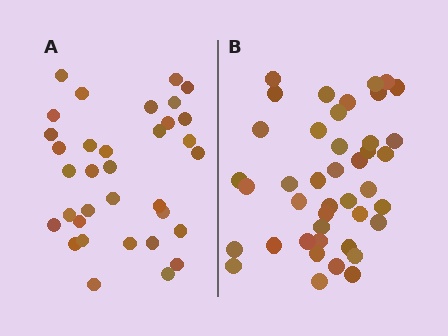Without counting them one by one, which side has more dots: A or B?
Region B (the right region) has more dots.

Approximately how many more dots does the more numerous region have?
Region B has roughly 8 or so more dots than region A.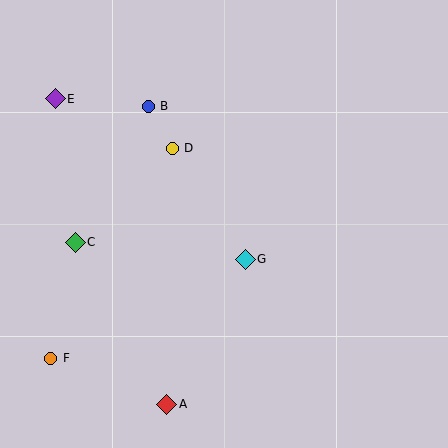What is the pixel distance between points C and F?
The distance between C and F is 118 pixels.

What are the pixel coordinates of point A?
Point A is at (167, 404).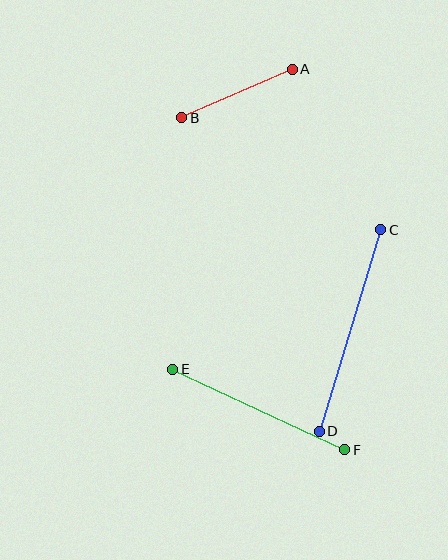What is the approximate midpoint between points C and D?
The midpoint is at approximately (350, 330) pixels.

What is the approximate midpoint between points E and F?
The midpoint is at approximately (259, 410) pixels.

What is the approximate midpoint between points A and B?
The midpoint is at approximately (237, 94) pixels.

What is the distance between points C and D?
The distance is approximately 211 pixels.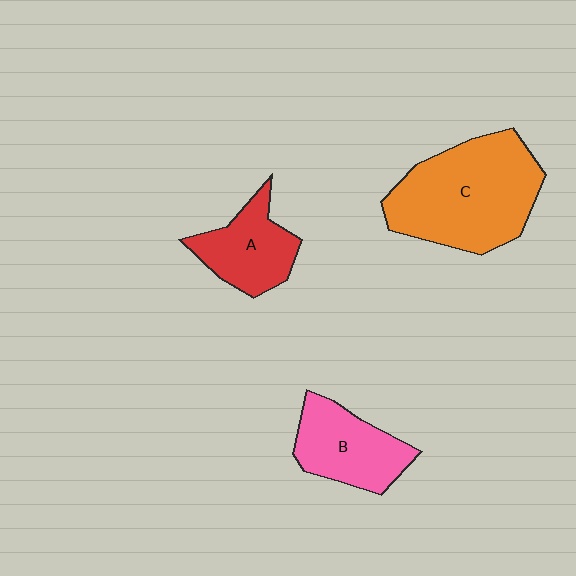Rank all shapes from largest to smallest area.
From largest to smallest: C (orange), B (pink), A (red).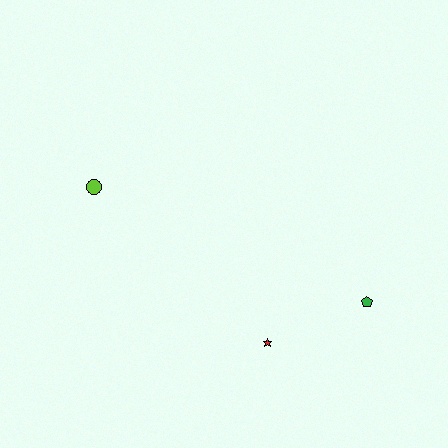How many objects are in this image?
There are 3 objects.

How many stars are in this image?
There is 1 star.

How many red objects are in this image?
There is 1 red object.